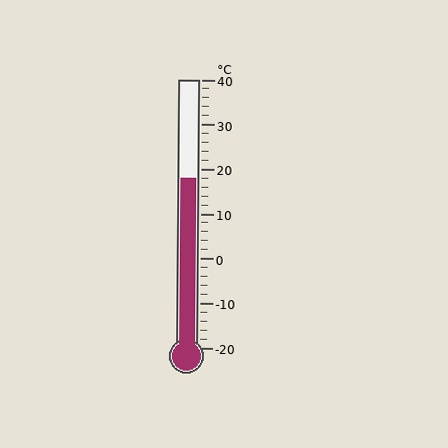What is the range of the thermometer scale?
The thermometer scale ranges from -20°C to 40°C.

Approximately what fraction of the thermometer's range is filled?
The thermometer is filled to approximately 65% of its range.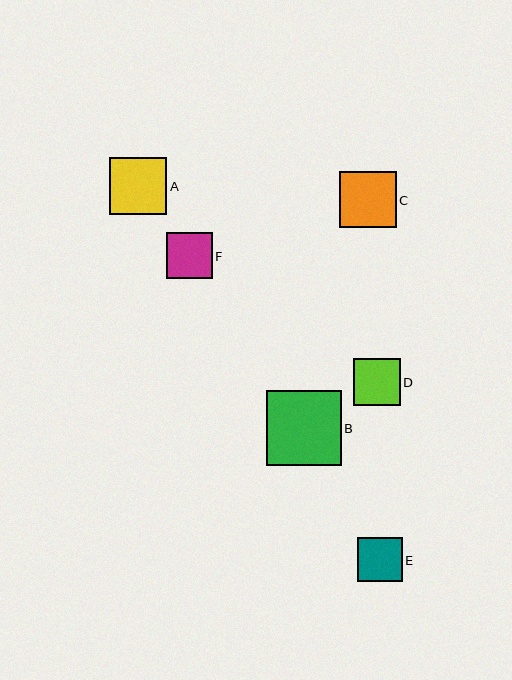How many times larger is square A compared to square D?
Square A is approximately 1.2 times the size of square D.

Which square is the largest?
Square B is the largest with a size of approximately 74 pixels.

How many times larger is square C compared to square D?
Square C is approximately 1.2 times the size of square D.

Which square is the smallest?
Square E is the smallest with a size of approximately 45 pixels.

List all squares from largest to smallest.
From largest to smallest: B, A, C, D, F, E.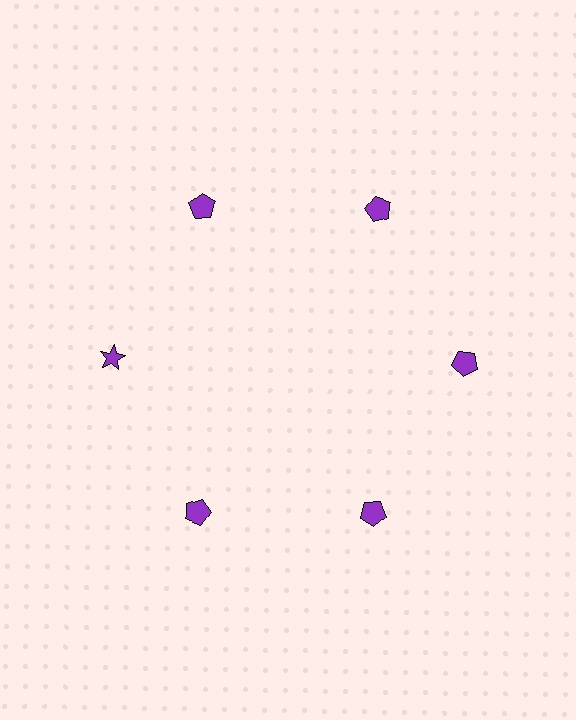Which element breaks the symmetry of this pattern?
The purple star at roughly the 9 o'clock position breaks the symmetry. All other shapes are purple pentagons.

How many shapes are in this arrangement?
There are 6 shapes arranged in a ring pattern.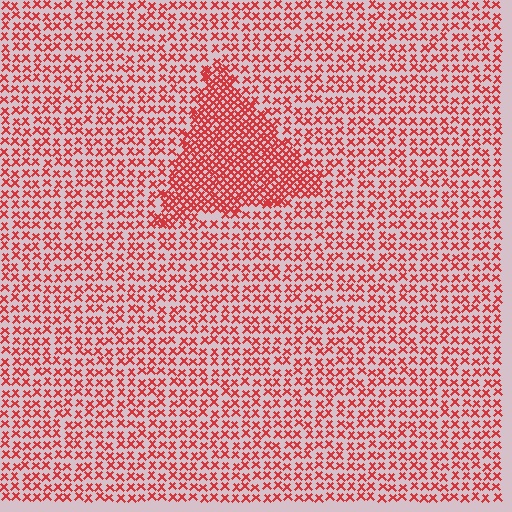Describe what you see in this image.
The image contains small red elements arranged at two different densities. A triangle-shaped region is visible where the elements are more densely packed than the surrounding area.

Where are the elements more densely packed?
The elements are more densely packed inside the triangle boundary.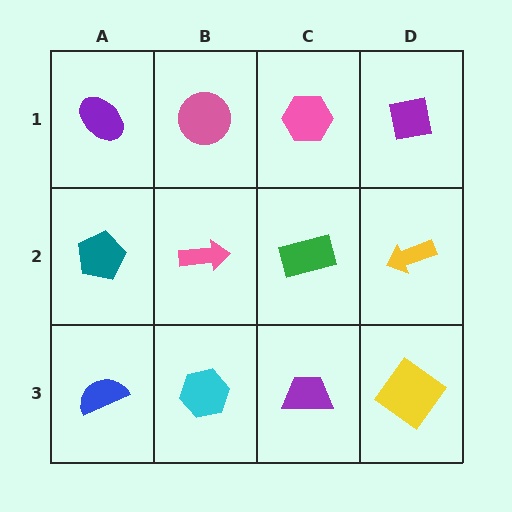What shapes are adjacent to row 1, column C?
A green rectangle (row 2, column C), a pink circle (row 1, column B), a purple square (row 1, column D).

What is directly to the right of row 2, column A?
A pink arrow.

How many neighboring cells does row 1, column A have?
2.